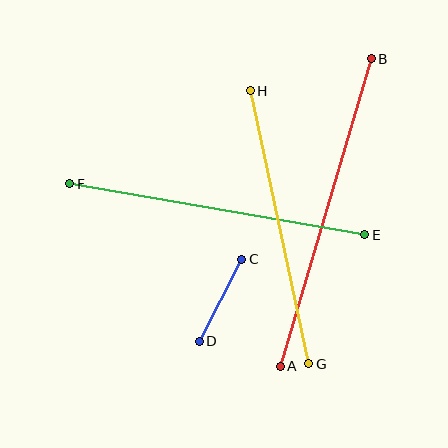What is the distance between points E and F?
The distance is approximately 300 pixels.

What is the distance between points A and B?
The distance is approximately 321 pixels.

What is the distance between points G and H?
The distance is approximately 279 pixels.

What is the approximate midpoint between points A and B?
The midpoint is at approximately (326, 213) pixels.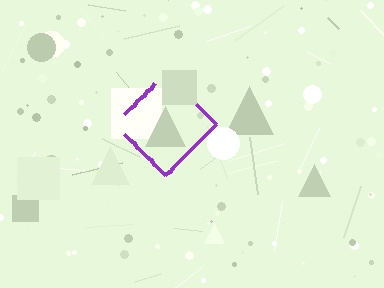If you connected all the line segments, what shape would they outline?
They would outline a diamond.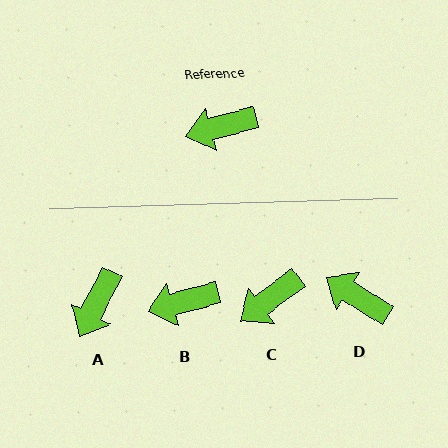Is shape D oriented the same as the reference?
No, it is off by about 47 degrees.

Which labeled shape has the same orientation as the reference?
B.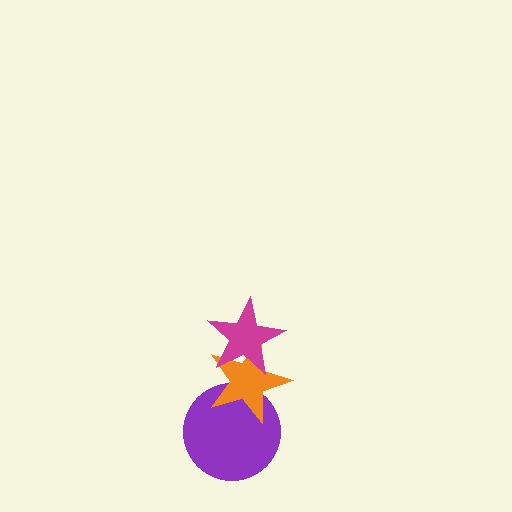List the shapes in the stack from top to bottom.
From top to bottom: the magenta star, the orange star, the purple circle.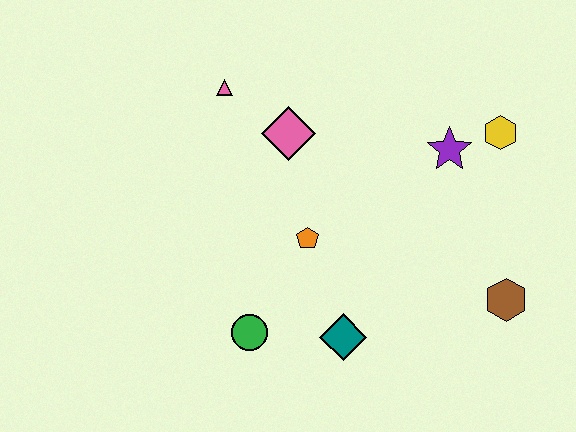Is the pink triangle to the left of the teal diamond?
Yes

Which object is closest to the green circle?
The teal diamond is closest to the green circle.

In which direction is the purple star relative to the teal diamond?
The purple star is above the teal diamond.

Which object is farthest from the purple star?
The green circle is farthest from the purple star.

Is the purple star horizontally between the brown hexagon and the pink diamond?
Yes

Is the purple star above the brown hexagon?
Yes